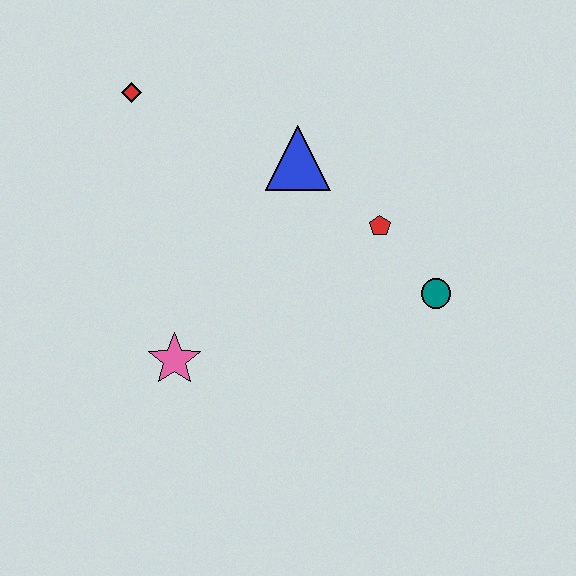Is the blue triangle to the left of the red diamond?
No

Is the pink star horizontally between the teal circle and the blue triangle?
No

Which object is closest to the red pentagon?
The teal circle is closest to the red pentagon.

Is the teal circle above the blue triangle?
No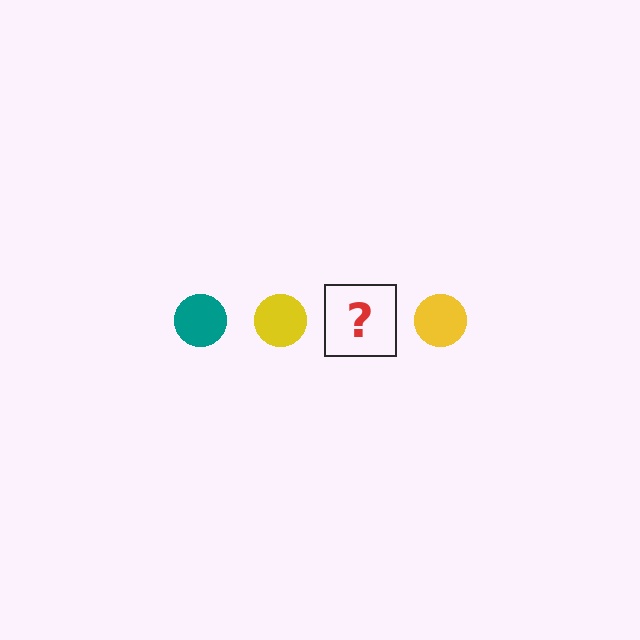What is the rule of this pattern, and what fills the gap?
The rule is that the pattern cycles through teal, yellow circles. The gap should be filled with a teal circle.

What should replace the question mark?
The question mark should be replaced with a teal circle.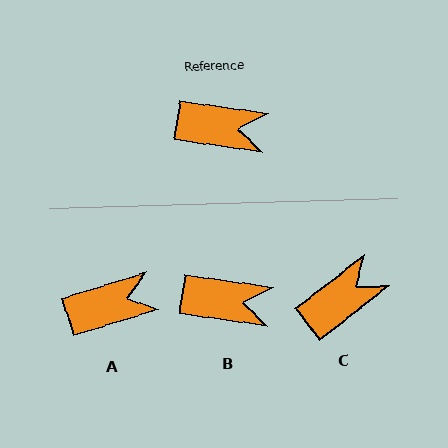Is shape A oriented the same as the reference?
No, it is off by about 25 degrees.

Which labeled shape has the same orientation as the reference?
B.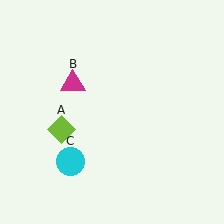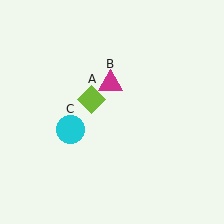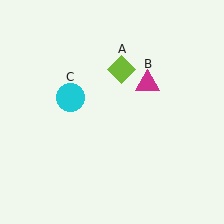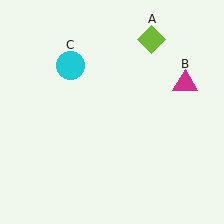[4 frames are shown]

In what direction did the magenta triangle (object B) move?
The magenta triangle (object B) moved right.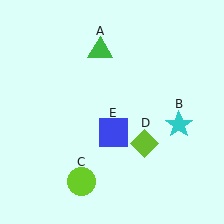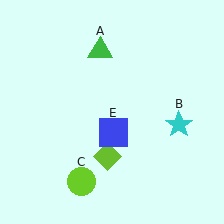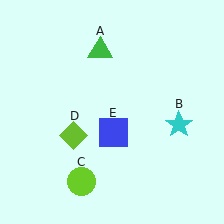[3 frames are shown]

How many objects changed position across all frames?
1 object changed position: lime diamond (object D).